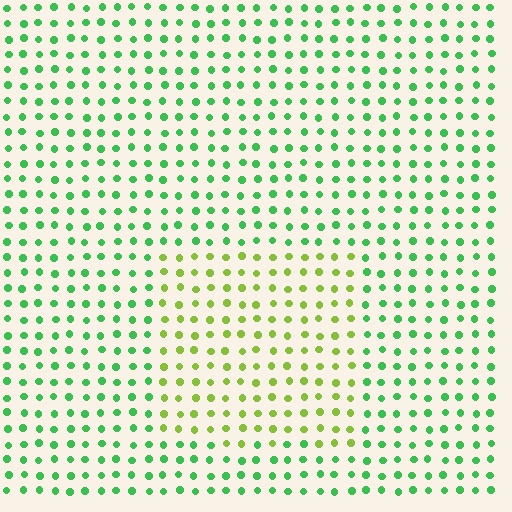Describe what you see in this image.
The image is filled with small green elements in a uniform arrangement. A rectangle-shaped region is visible where the elements are tinted to a slightly different hue, forming a subtle color boundary.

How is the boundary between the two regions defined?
The boundary is defined purely by a slight shift in hue (about 44 degrees). Spacing, size, and orientation are identical on both sides.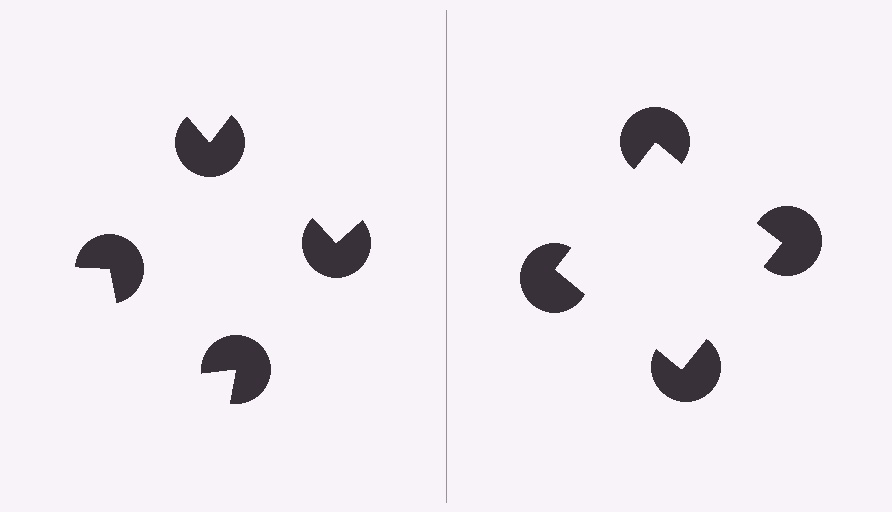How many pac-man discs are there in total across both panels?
8 — 4 on each side.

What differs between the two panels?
The pac-man discs are positioned identically on both sides; only the wedge orientations differ. On the right they align to a square; on the left they are misaligned.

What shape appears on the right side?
An illusory square.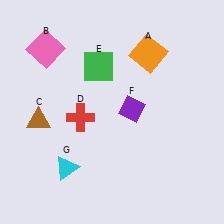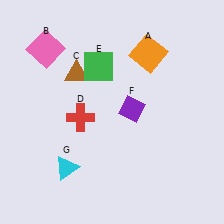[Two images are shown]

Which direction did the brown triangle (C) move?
The brown triangle (C) moved up.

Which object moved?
The brown triangle (C) moved up.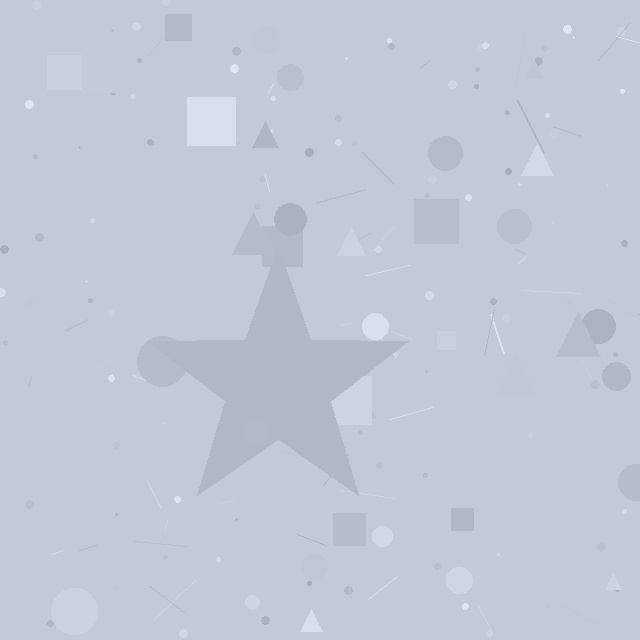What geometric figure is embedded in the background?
A star is embedded in the background.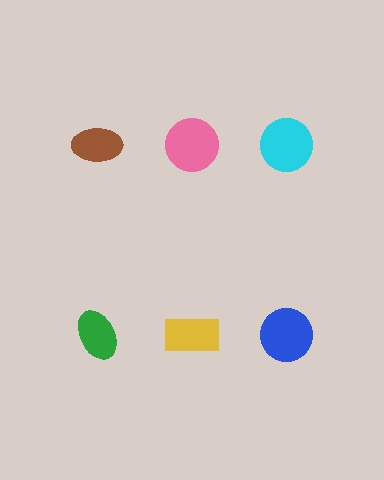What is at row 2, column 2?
A yellow rectangle.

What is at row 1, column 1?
A brown ellipse.